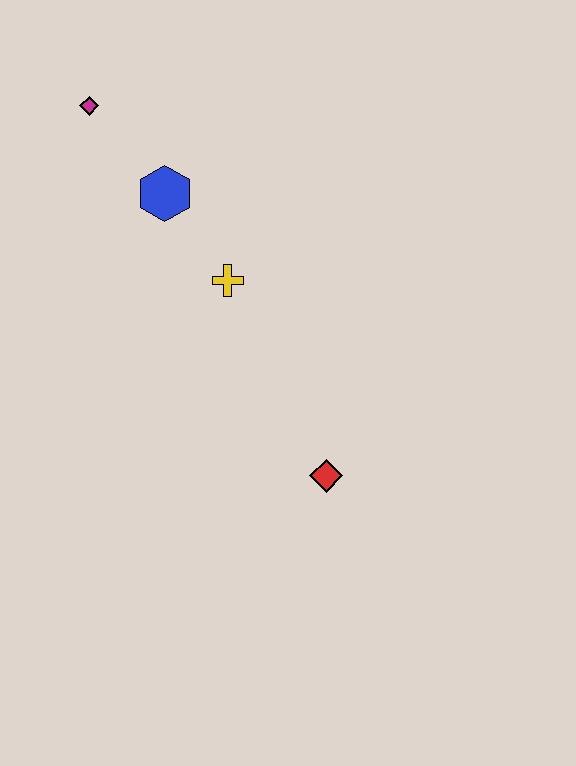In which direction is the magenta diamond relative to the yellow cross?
The magenta diamond is above the yellow cross.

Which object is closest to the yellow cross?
The blue hexagon is closest to the yellow cross.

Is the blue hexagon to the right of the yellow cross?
No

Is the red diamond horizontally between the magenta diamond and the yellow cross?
No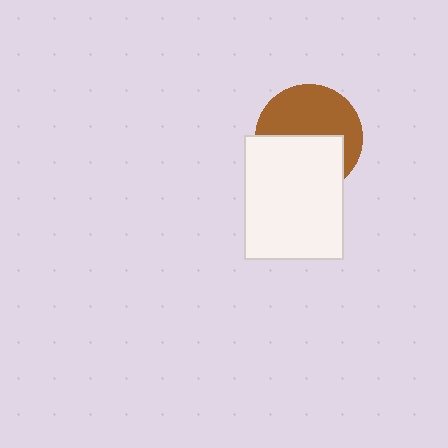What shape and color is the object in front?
The object in front is a white rectangle.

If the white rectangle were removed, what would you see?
You would see the complete brown circle.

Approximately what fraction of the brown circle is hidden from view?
Roughly 46% of the brown circle is hidden behind the white rectangle.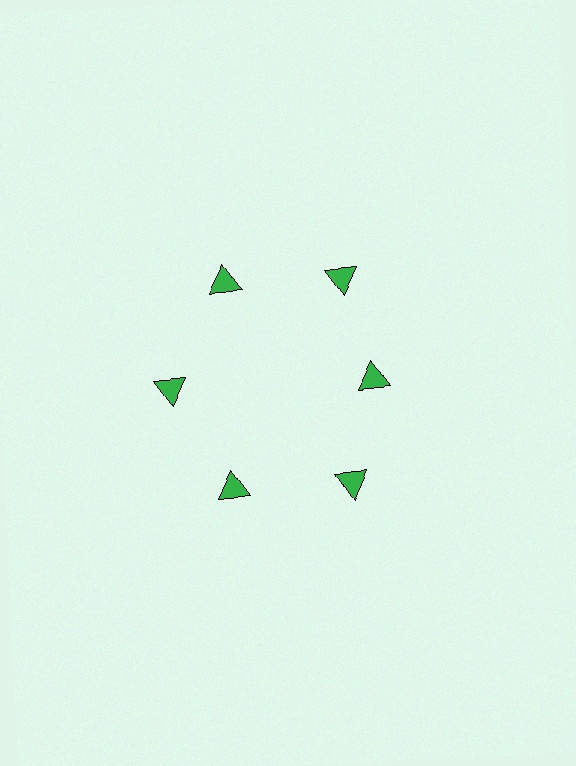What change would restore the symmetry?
The symmetry would be restored by moving it outward, back onto the ring so that all 6 triangles sit at equal angles and equal distance from the center.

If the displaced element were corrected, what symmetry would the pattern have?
It would have 6-fold rotational symmetry — the pattern would map onto itself every 60 degrees.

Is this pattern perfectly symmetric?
No. The 6 green triangles are arranged in a ring, but one element near the 3 o'clock position is pulled inward toward the center, breaking the 6-fold rotational symmetry.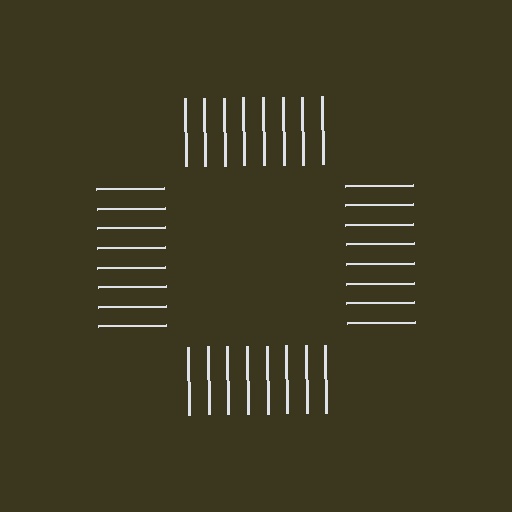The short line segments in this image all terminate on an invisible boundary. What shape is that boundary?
An illusory square — the line segments terminate on its edges but no continuous stroke is drawn.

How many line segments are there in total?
32 — 8 along each of the 4 edges.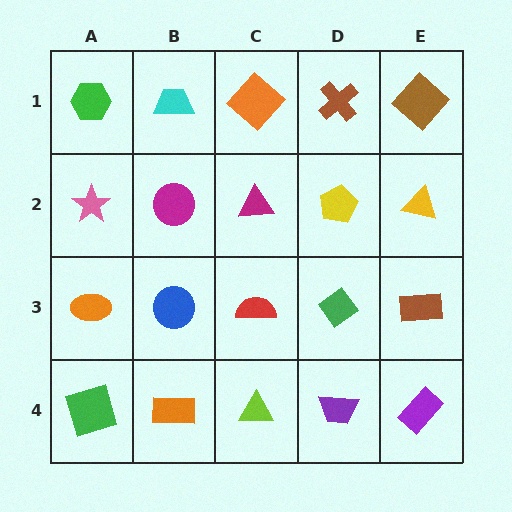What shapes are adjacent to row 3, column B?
A magenta circle (row 2, column B), an orange rectangle (row 4, column B), an orange ellipse (row 3, column A), a red semicircle (row 3, column C).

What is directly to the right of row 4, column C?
A purple trapezoid.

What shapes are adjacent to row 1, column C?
A magenta triangle (row 2, column C), a cyan trapezoid (row 1, column B), a brown cross (row 1, column D).